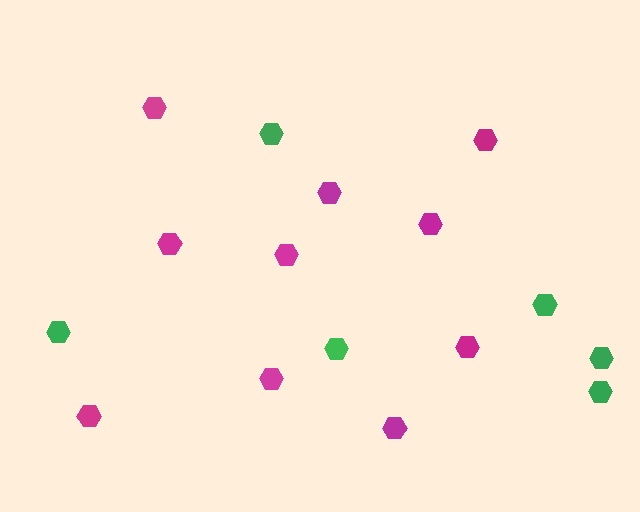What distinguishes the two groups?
There are 2 groups: one group of magenta hexagons (10) and one group of green hexagons (6).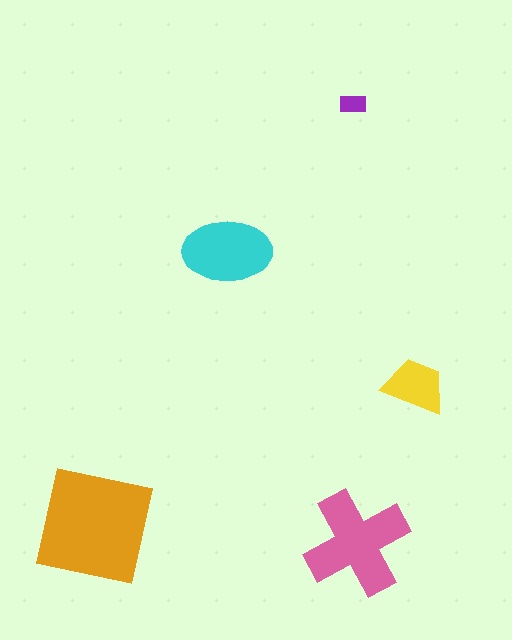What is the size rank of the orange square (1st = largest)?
1st.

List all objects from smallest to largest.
The purple rectangle, the yellow trapezoid, the cyan ellipse, the pink cross, the orange square.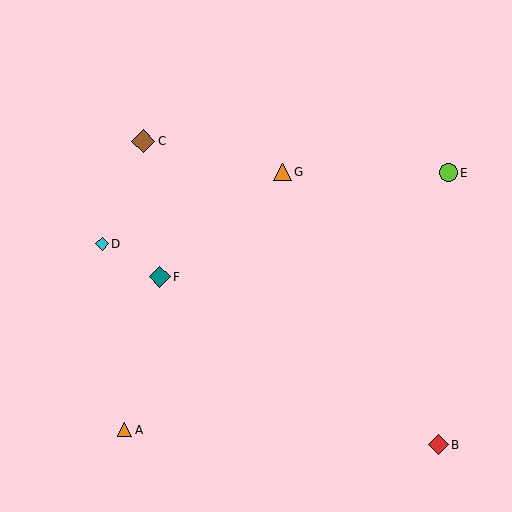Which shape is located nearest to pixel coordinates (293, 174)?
The orange triangle (labeled G) at (283, 172) is nearest to that location.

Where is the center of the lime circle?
The center of the lime circle is at (448, 173).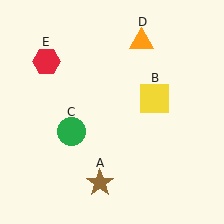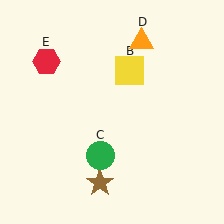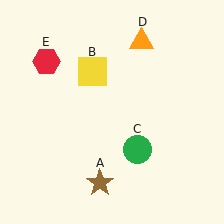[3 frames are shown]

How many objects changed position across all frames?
2 objects changed position: yellow square (object B), green circle (object C).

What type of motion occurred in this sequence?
The yellow square (object B), green circle (object C) rotated counterclockwise around the center of the scene.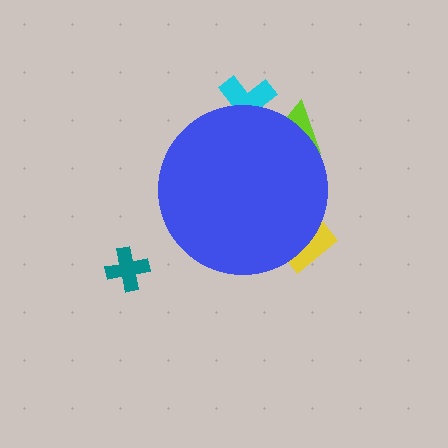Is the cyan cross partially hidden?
Yes, the cyan cross is partially hidden behind the blue circle.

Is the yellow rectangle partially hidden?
Yes, the yellow rectangle is partially hidden behind the blue circle.